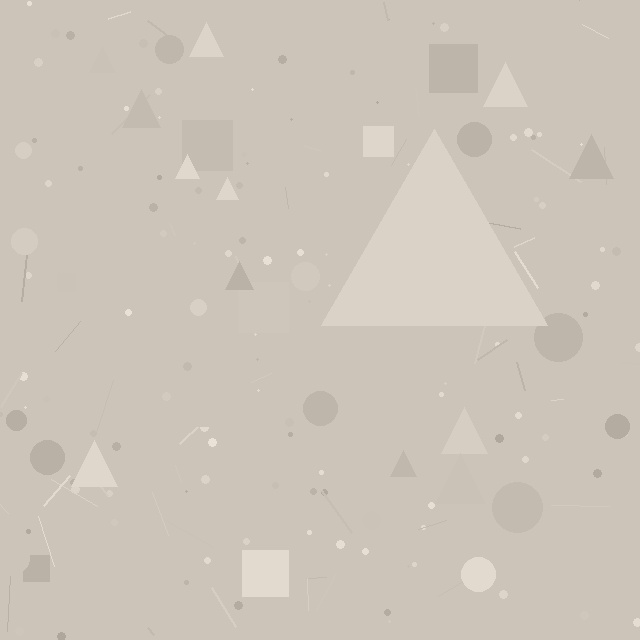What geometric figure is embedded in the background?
A triangle is embedded in the background.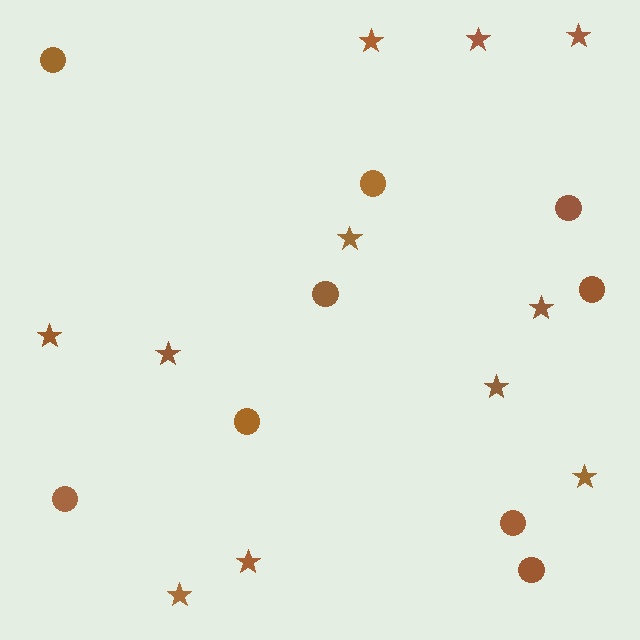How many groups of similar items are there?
There are 2 groups: one group of circles (9) and one group of stars (11).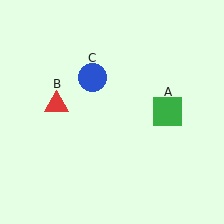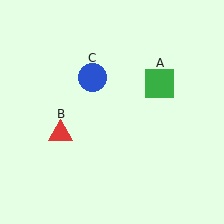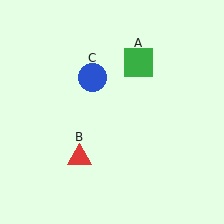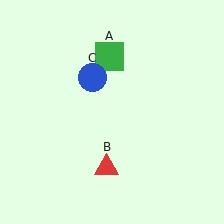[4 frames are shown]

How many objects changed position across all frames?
2 objects changed position: green square (object A), red triangle (object B).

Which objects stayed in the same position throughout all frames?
Blue circle (object C) remained stationary.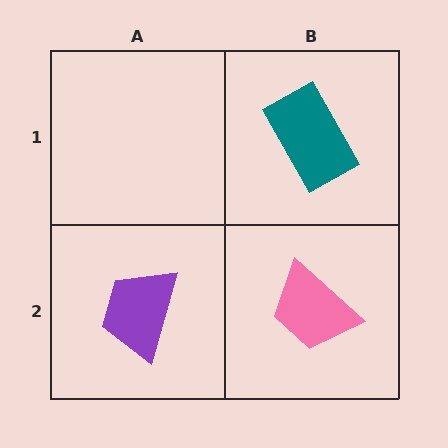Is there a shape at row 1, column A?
No, that cell is empty.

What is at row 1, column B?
A teal rectangle.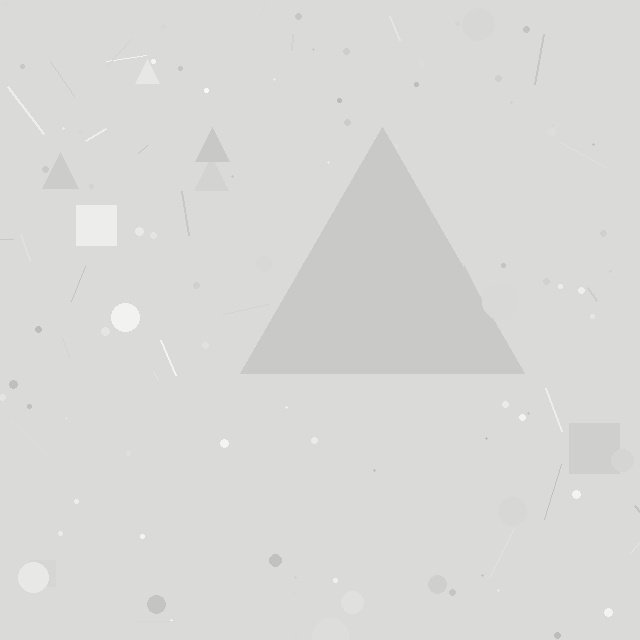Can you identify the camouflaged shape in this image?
The camouflaged shape is a triangle.